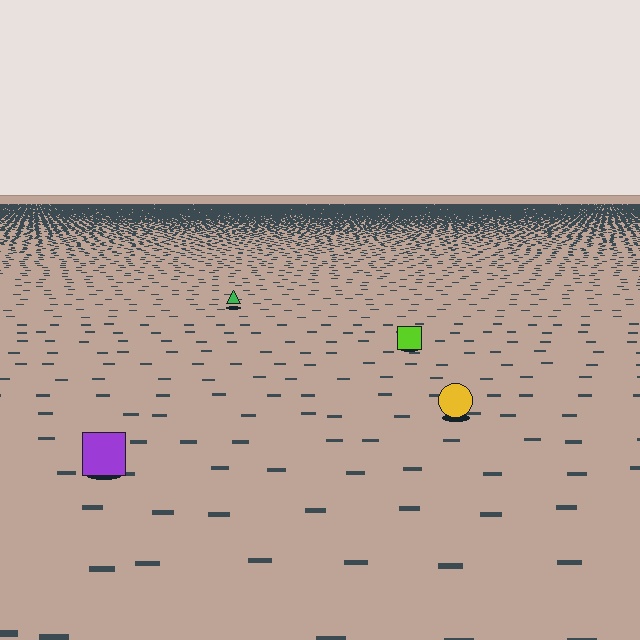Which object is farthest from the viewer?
The green triangle is farthest from the viewer. It appears smaller and the ground texture around it is denser.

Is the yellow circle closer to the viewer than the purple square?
No. The purple square is closer — you can tell from the texture gradient: the ground texture is coarser near it.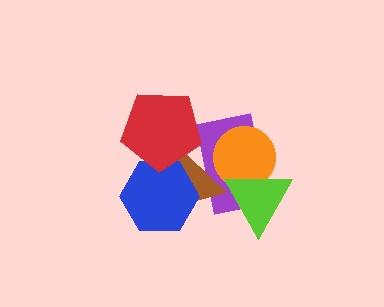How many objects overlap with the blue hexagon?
2 objects overlap with the blue hexagon.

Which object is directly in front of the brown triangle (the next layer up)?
The blue hexagon is directly in front of the brown triangle.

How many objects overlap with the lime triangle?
2 objects overlap with the lime triangle.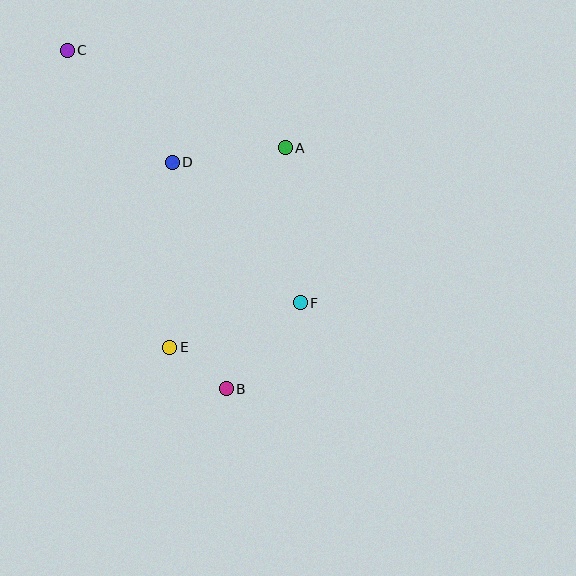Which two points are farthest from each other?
Points B and C are farthest from each other.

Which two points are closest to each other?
Points B and E are closest to each other.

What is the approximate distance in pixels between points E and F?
The distance between E and F is approximately 138 pixels.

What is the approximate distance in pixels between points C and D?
The distance between C and D is approximately 153 pixels.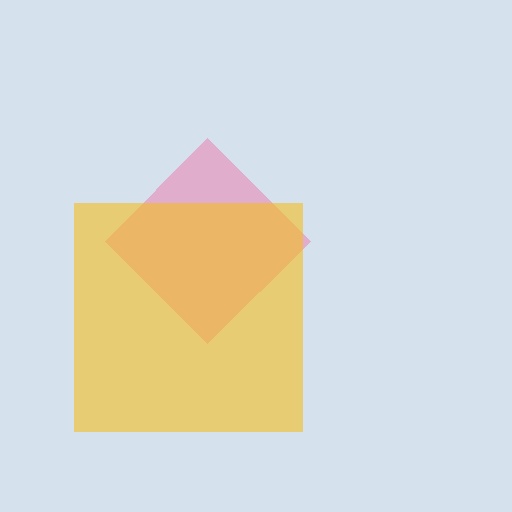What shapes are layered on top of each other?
The layered shapes are: a pink diamond, a yellow square.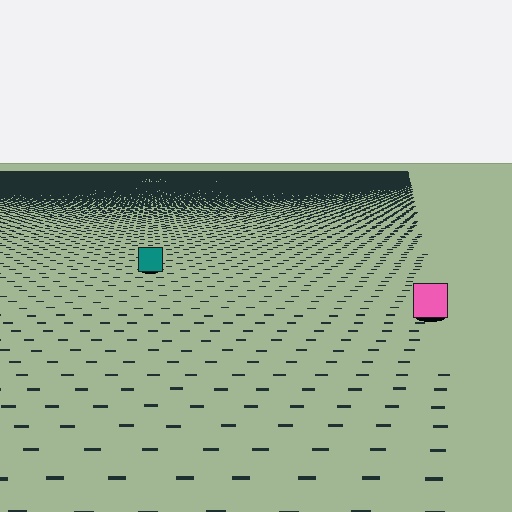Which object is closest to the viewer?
The pink square is closest. The texture marks near it are larger and more spread out.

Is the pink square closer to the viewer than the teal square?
Yes. The pink square is closer — you can tell from the texture gradient: the ground texture is coarser near it.